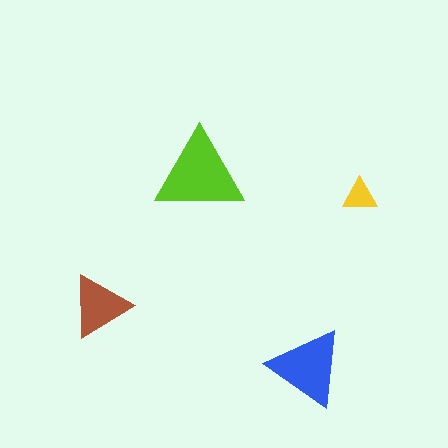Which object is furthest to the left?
The brown triangle is leftmost.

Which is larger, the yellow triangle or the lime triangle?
The lime one.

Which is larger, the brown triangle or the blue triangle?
The blue one.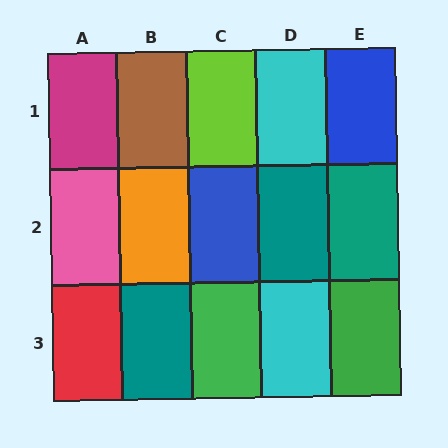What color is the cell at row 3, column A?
Red.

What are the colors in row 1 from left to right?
Magenta, brown, lime, cyan, blue.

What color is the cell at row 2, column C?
Blue.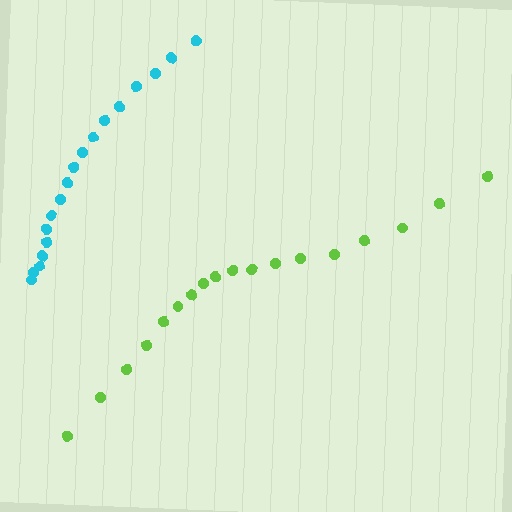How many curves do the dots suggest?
There are 2 distinct paths.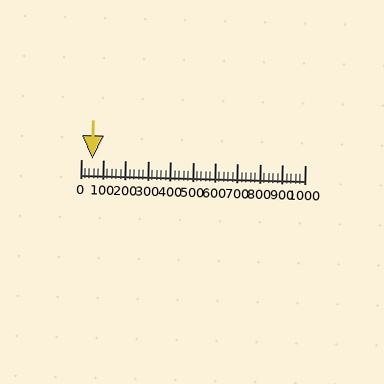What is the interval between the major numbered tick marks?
The major tick marks are spaced 100 units apart.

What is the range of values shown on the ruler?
The ruler shows values from 0 to 1000.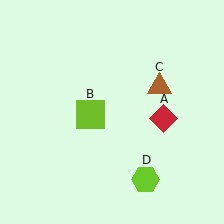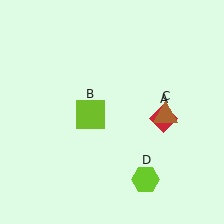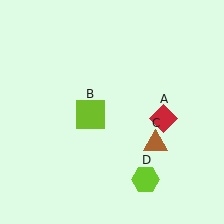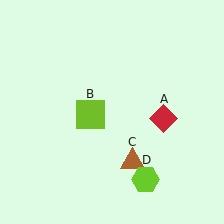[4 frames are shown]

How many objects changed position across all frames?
1 object changed position: brown triangle (object C).